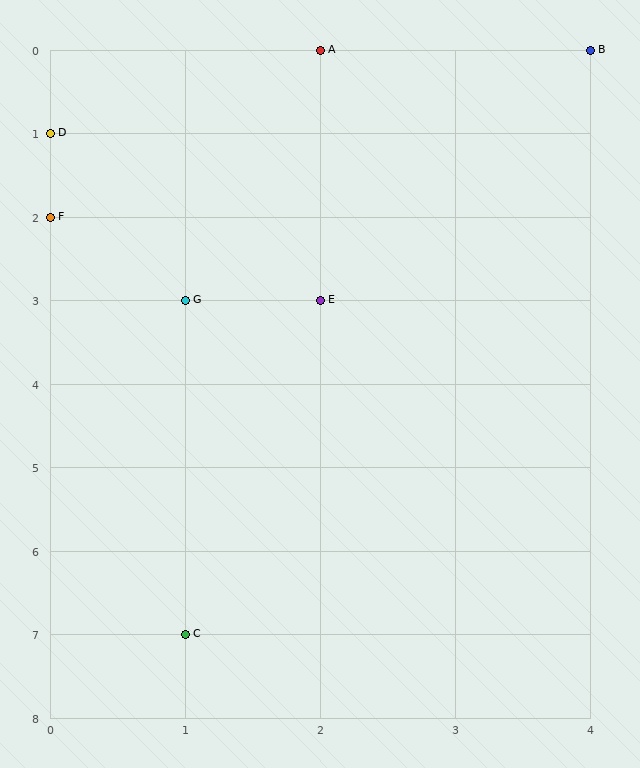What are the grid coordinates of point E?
Point E is at grid coordinates (2, 3).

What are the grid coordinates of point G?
Point G is at grid coordinates (1, 3).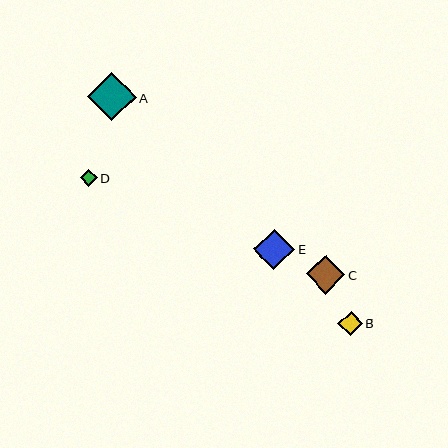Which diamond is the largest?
Diamond A is the largest with a size of approximately 48 pixels.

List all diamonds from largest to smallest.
From largest to smallest: A, E, C, B, D.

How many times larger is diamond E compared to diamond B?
Diamond E is approximately 1.7 times the size of diamond B.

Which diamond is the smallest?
Diamond D is the smallest with a size of approximately 17 pixels.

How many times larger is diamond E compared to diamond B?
Diamond E is approximately 1.7 times the size of diamond B.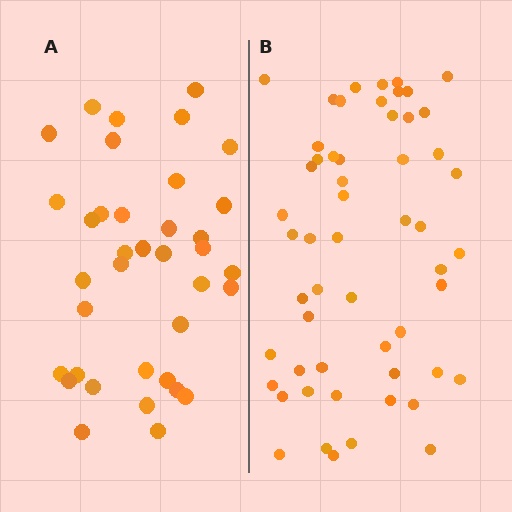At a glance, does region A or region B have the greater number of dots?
Region B (the right region) has more dots.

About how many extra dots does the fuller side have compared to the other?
Region B has approximately 20 more dots than region A.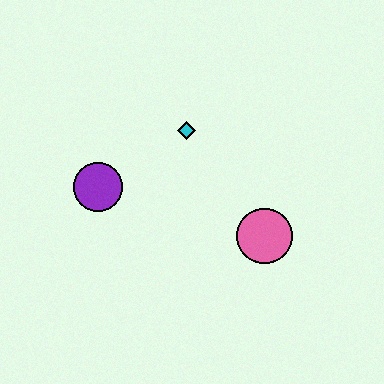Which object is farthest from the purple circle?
The pink circle is farthest from the purple circle.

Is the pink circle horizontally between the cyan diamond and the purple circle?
No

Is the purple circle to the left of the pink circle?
Yes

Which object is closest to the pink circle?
The cyan diamond is closest to the pink circle.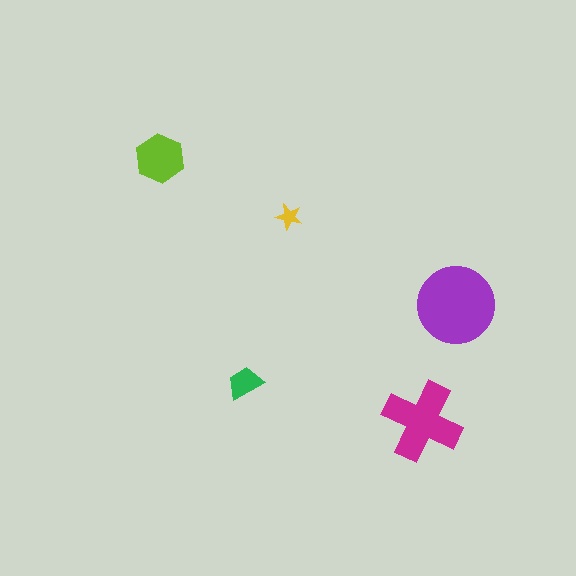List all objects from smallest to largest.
The yellow star, the green trapezoid, the lime hexagon, the magenta cross, the purple circle.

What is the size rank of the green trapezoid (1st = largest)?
4th.